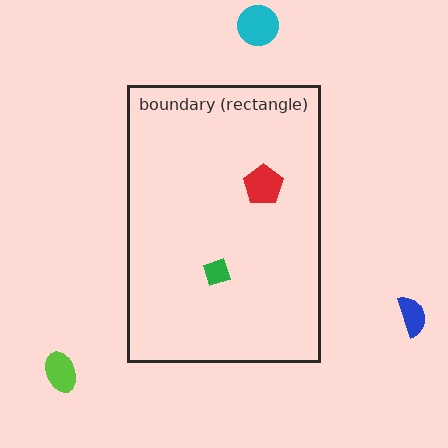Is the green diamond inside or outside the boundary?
Inside.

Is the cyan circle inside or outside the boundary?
Outside.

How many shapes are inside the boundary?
2 inside, 3 outside.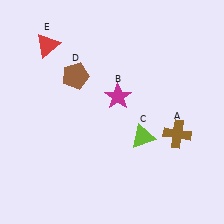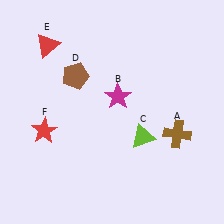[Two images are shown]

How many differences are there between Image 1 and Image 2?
There is 1 difference between the two images.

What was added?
A red star (F) was added in Image 2.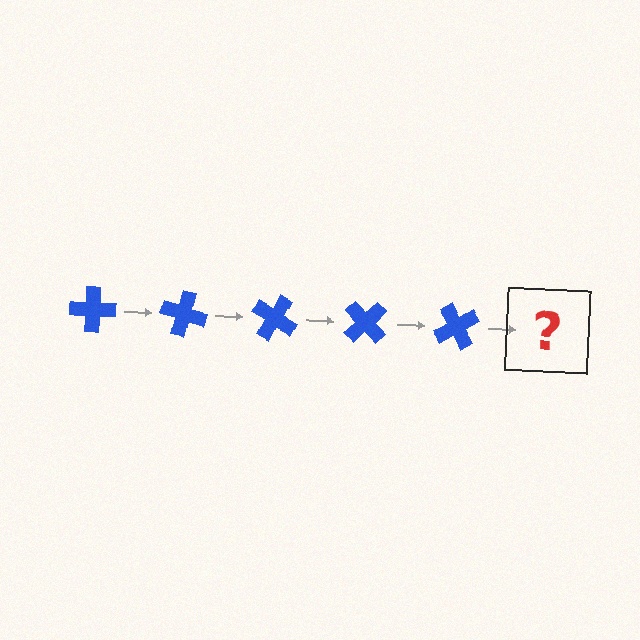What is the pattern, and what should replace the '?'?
The pattern is that the cross rotates 15 degrees each step. The '?' should be a blue cross rotated 75 degrees.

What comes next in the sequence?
The next element should be a blue cross rotated 75 degrees.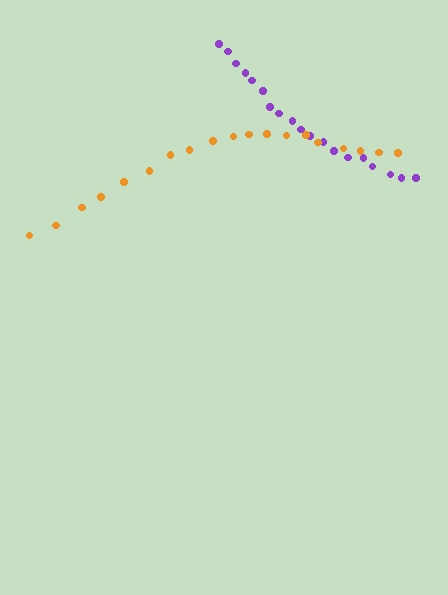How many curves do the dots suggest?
There are 2 distinct paths.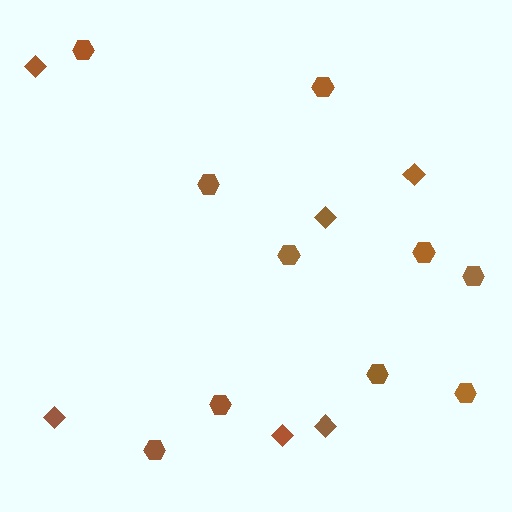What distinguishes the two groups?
There are 2 groups: one group of hexagons (10) and one group of diamonds (6).